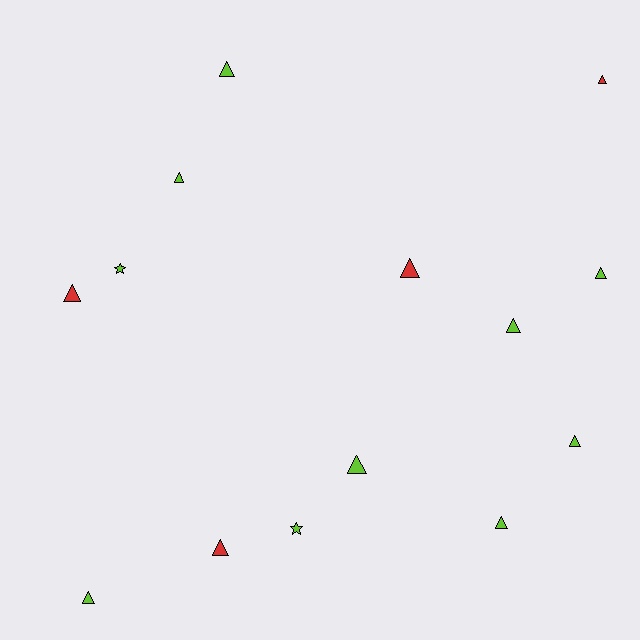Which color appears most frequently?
Lime, with 10 objects.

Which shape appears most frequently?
Triangle, with 12 objects.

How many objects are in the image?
There are 14 objects.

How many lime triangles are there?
There are 8 lime triangles.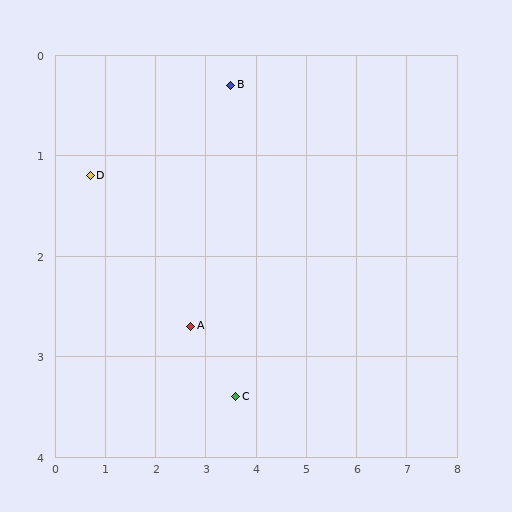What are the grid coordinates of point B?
Point B is at approximately (3.5, 0.3).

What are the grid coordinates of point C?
Point C is at approximately (3.6, 3.4).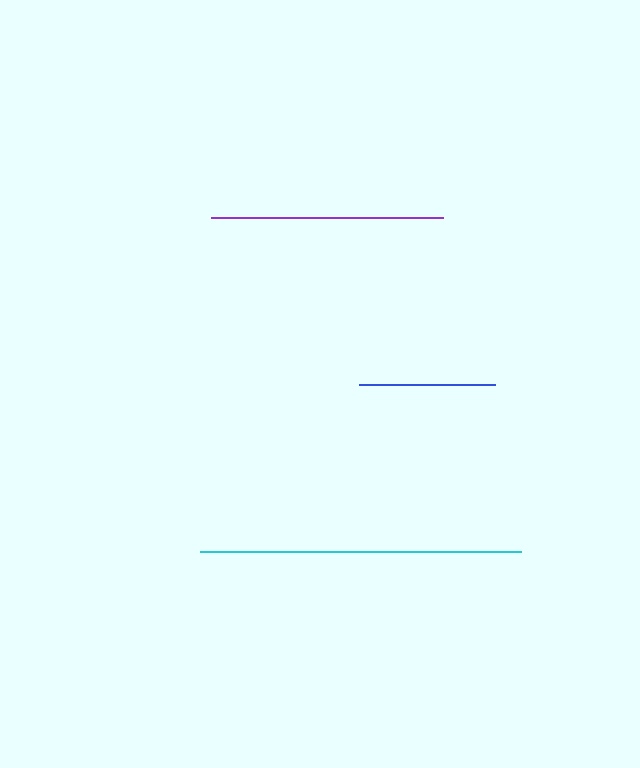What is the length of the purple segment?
The purple segment is approximately 233 pixels long.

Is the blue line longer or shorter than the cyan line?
The cyan line is longer than the blue line.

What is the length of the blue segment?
The blue segment is approximately 136 pixels long.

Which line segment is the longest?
The cyan line is the longest at approximately 321 pixels.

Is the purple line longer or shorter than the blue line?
The purple line is longer than the blue line.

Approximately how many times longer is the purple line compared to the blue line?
The purple line is approximately 1.7 times the length of the blue line.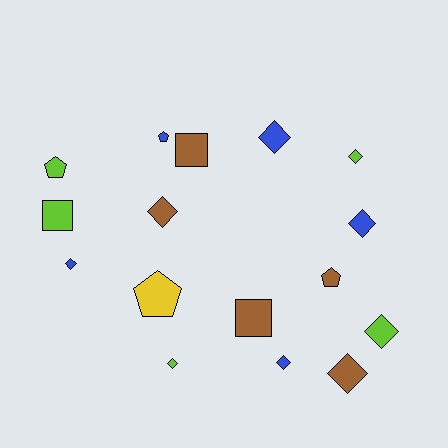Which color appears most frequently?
Blue, with 5 objects.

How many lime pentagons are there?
There is 1 lime pentagon.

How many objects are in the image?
There are 16 objects.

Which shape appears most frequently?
Diamond, with 9 objects.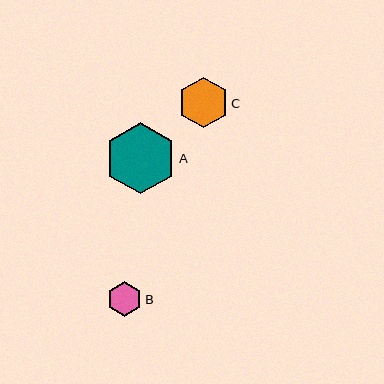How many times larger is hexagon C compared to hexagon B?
Hexagon C is approximately 1.5 times the size of hexagon B.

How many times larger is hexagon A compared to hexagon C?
Hexagon A is approximately 1.4 times the size of hexagon C.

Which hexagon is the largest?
Hexagon A is the largest with a size of approximately 71 pixels.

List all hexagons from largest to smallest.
From largest to smallest: A, C, B.